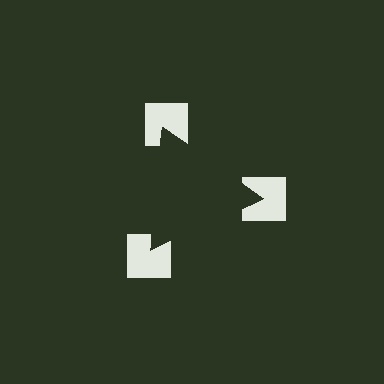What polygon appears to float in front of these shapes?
An illusory triangle — its edges are inferred from the aligned wedge cuts in the notched squares, not physically drawn.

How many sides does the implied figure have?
3 sides.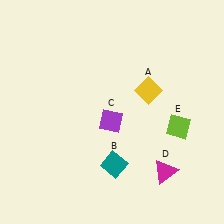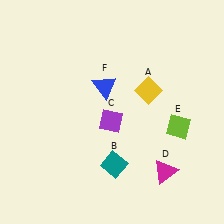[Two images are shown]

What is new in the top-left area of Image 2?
A blue triangle (F) was added in the top-left area of Image 2.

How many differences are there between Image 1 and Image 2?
There is 1 difference between the two images.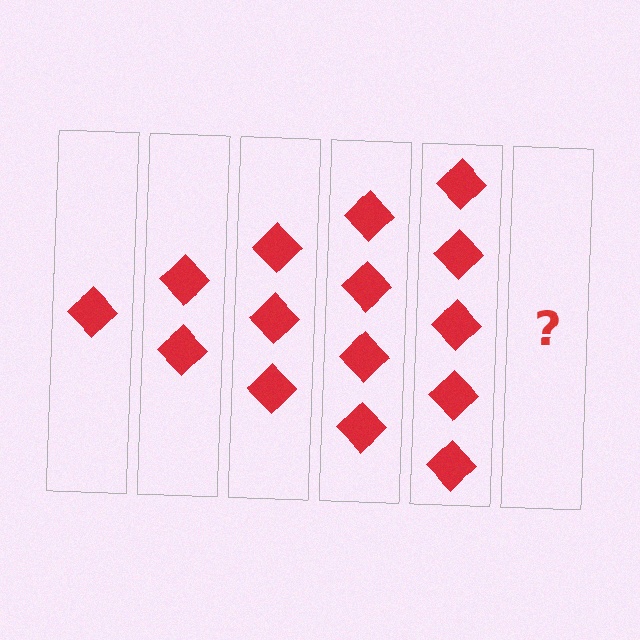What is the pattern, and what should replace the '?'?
The pattern is that each step adds one more diamond. The '?' should be 6 diamonds.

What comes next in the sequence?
The next element should be 6 diamonds.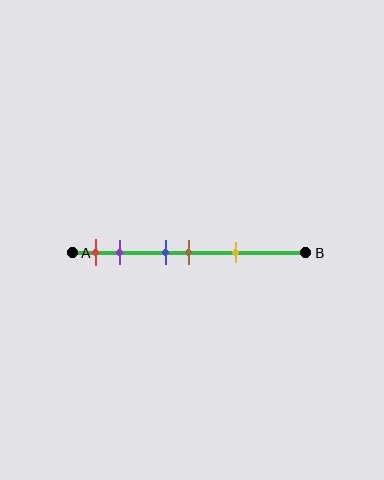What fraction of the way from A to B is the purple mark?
The purple mark is approximately 20% (0.2) of the way from A to B.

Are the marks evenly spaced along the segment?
No, the marks are not evenly spaced.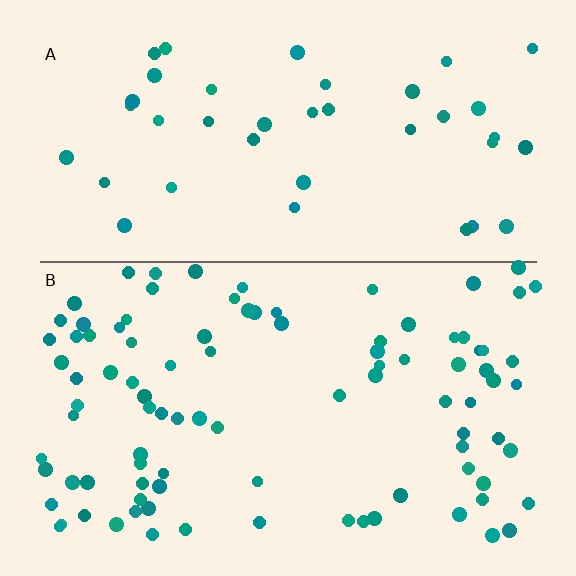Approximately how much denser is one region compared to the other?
Approximately 2.4× — region B over region A.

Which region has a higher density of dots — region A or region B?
B (the bottom).